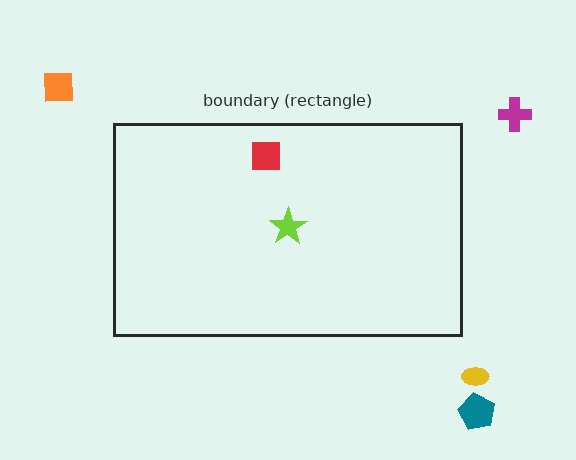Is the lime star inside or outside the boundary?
Inside.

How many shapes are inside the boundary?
2 inside, 4 outside.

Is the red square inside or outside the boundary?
Inside.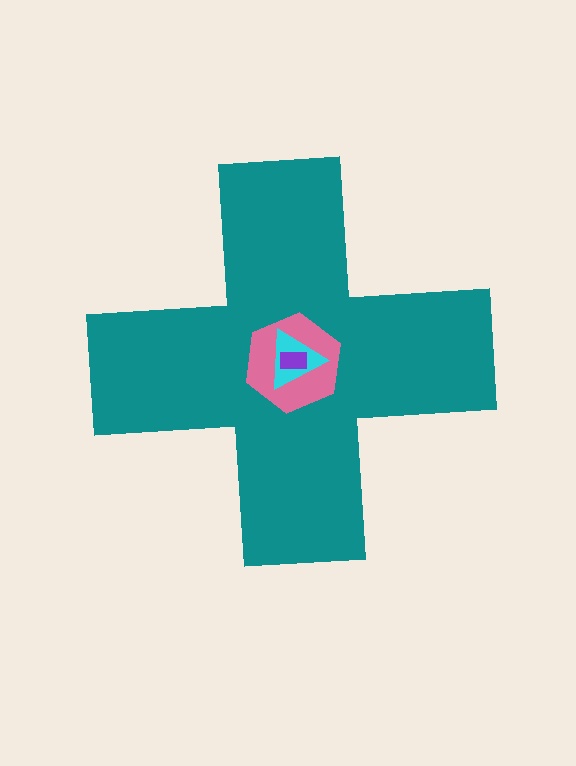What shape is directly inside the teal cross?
The pink hexagon.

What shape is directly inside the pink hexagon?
The cyan triangle.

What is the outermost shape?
The teal cross.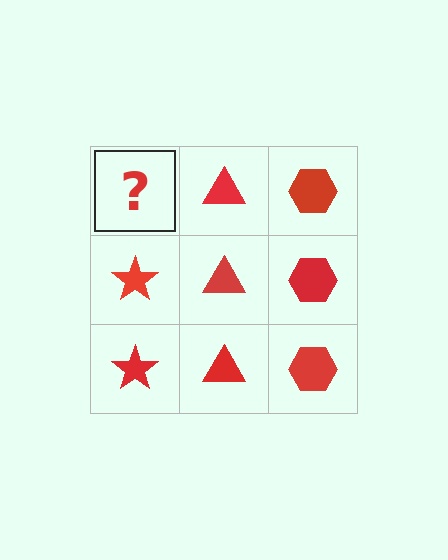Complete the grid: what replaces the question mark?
The question mark should be replaced with a red star.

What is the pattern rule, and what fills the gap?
The rule is that each column has a consistent shape. The gap should be filled with a red star.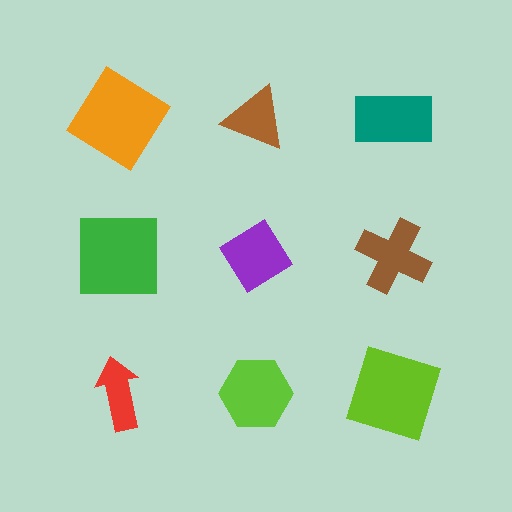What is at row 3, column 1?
A red arrow.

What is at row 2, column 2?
A purple diamond.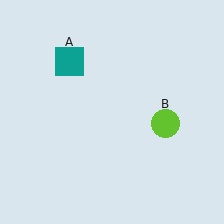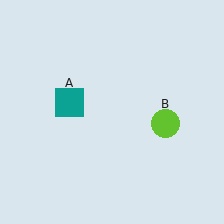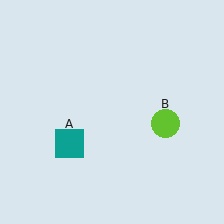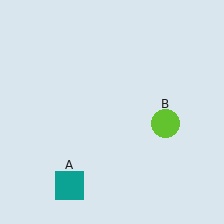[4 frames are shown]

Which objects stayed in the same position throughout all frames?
Lime circle (object B) remained stationary.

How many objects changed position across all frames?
1 object changed position: teal square (object A).